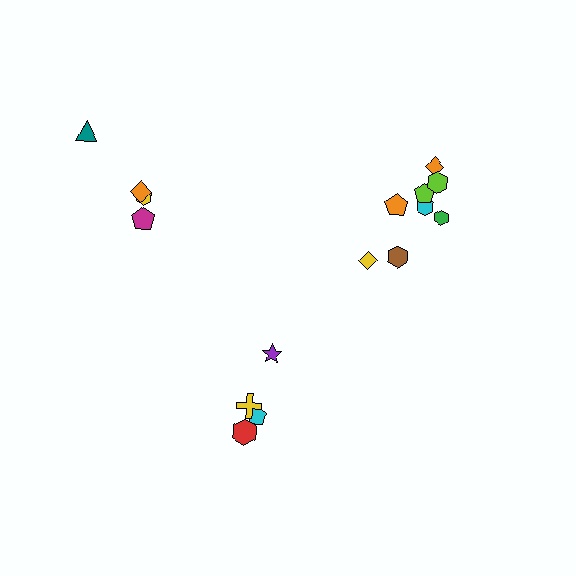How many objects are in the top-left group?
There are 4 objects.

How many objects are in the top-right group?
There are 8 objects.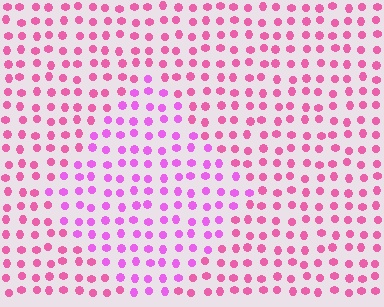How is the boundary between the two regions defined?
The boundary is defined purely by a slight shift in hue (about 29 degrees). Spacing, size, and orientation are identical on both sides.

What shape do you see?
I see a diamond.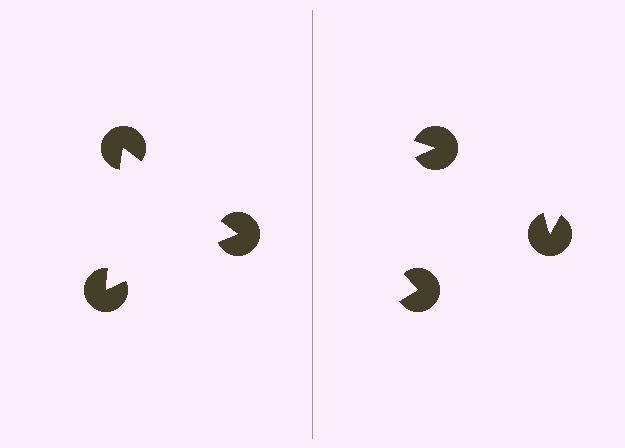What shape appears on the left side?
An illusory triangle.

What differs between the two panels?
The pac-man discs are positioned identically on both sides; only the wedge orientations differ. On the left they align to a triangle; on the right they are misaligned.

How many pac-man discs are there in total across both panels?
6 — 3 on each side.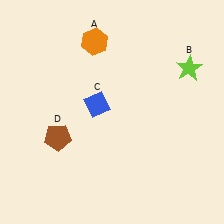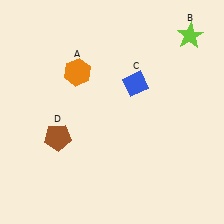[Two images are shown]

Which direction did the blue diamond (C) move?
The blue diamond (C) moved right.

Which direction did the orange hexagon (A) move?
The orange hexagon (A) moved down.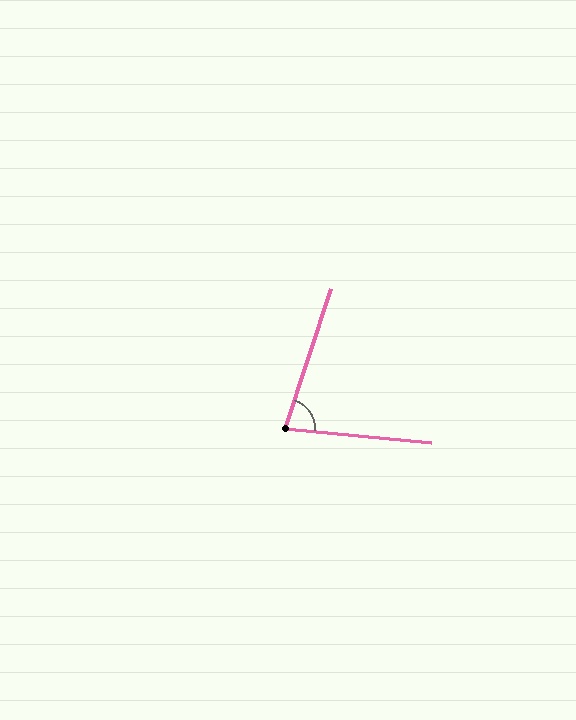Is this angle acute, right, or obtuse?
It is acute.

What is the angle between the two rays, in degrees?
Approximately 77 degrees.